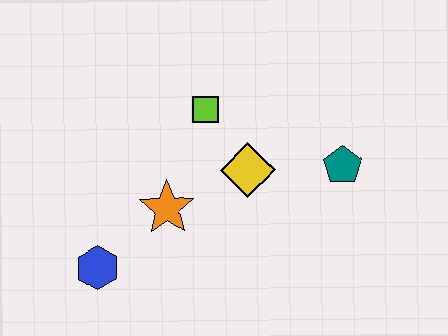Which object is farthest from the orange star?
The teal pentagon is farthest from the orange star.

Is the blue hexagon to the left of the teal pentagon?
Yes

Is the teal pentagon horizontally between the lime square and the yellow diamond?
No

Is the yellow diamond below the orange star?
No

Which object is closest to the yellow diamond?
The lime square is closest to the yellow diamond.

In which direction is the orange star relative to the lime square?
The orange star is below the lime square.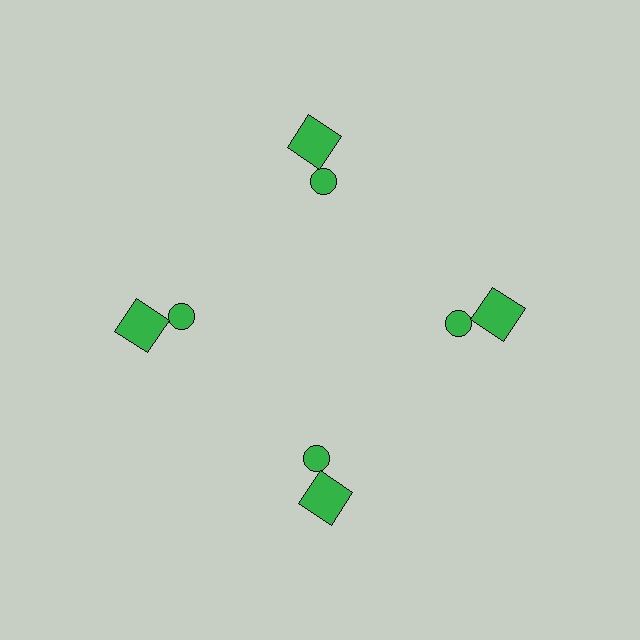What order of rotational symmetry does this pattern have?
This pattern has 4-fold rotational symmetry.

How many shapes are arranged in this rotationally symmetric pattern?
There are 8 shapes, arranged in 4 groups of 2.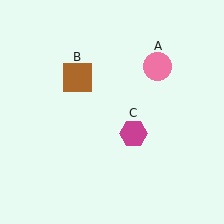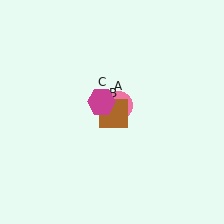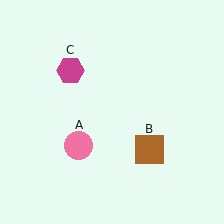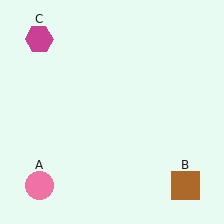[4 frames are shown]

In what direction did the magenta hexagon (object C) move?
The magenta hexagon (object C) moved up and to the left.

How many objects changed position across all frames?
3 objects changed position: pink circle (object A), brown square (object B), magenta hexagon (object C).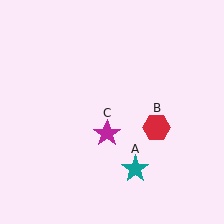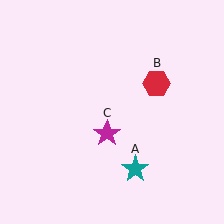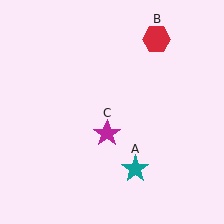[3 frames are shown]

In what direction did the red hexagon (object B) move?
The red hexagon (object B) moved up.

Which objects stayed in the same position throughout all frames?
Teal star (object A) and magenta star (object C) remained stationary.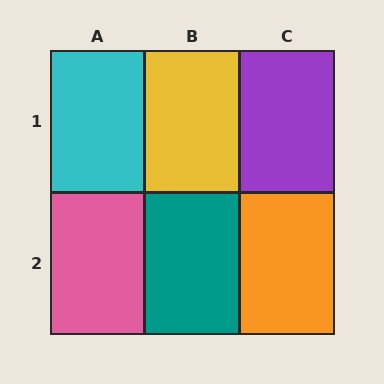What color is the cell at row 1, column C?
Purple.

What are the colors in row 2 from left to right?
Pink, teal, orange.